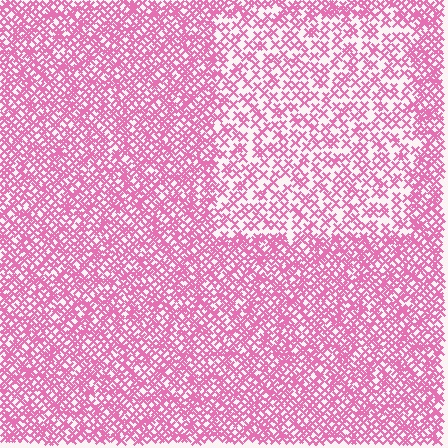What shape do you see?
I see a rectangle.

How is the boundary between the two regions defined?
The boundary is defined by a change in element density (approximately 1.8x ratio). All elements are the same color, size, and shape.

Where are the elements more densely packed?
The elements are more densely packed outside the rectangle boundary.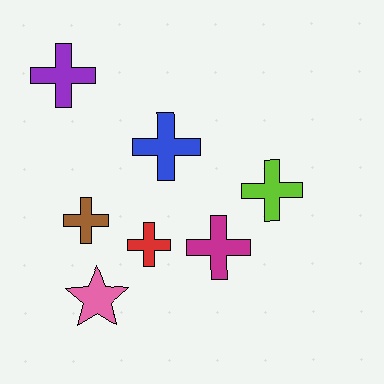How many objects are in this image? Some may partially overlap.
There are 7 objects.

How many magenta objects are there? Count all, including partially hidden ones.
There is 1 magenta object.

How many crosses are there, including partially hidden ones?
There are 6 crosses.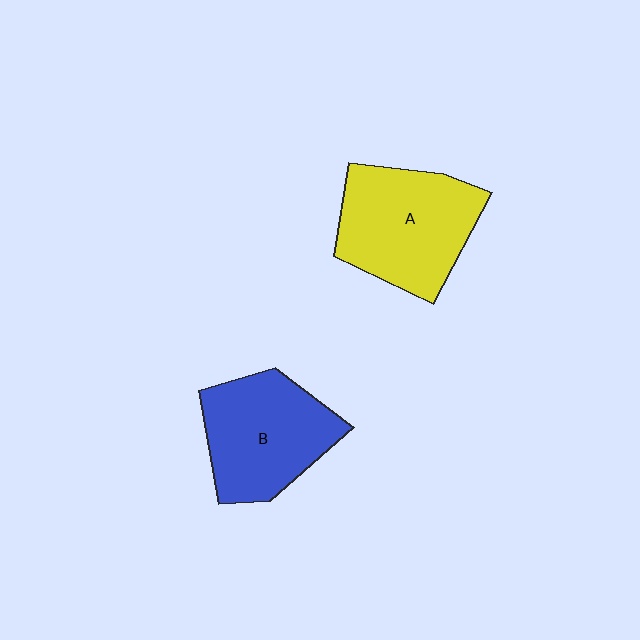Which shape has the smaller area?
Shape B (blue).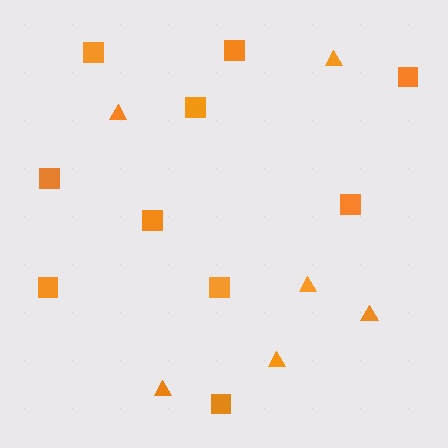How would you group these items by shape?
There are 2 groups: one group of squares (10) and one group of triangles (6).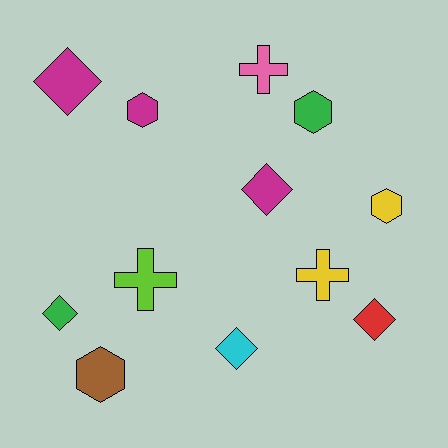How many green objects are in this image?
There are 2 green objects.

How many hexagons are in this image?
There are 4 hexagons.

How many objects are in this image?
There are 12 objects.